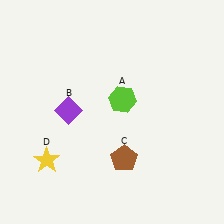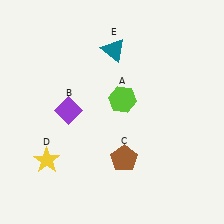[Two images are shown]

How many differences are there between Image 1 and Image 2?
There is 1 difference between the two images.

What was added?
A teal triangle (E) was added in Image 2.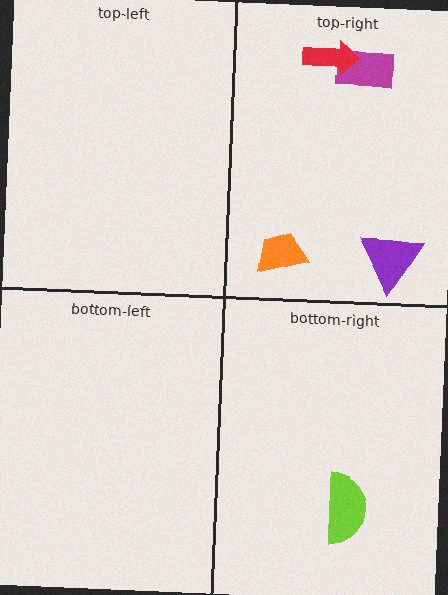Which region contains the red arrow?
The top-right region.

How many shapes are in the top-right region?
4.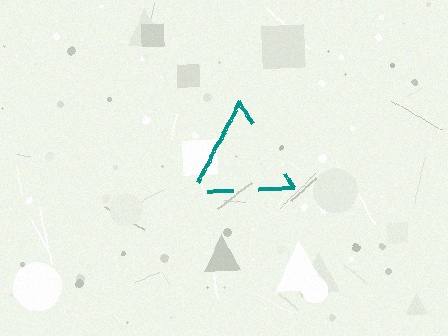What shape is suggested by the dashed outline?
The dashed outline suggests a triangle.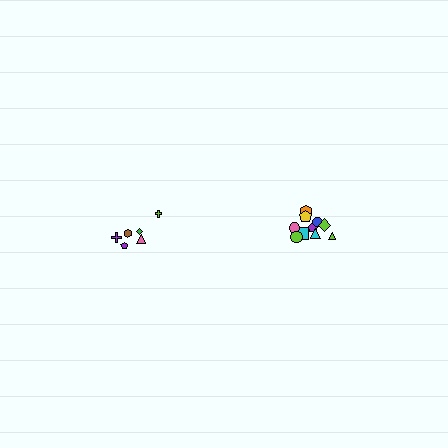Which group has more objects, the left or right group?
The right group.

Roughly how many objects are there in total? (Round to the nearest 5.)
Roughly 15 objects in total.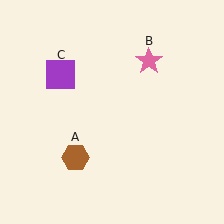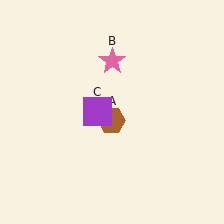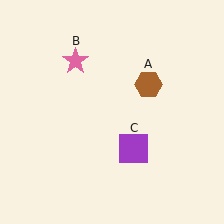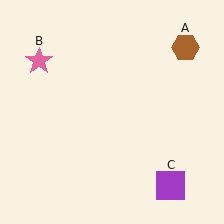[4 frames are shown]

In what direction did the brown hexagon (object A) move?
The brown hexagon (object A) moved up and to the right.